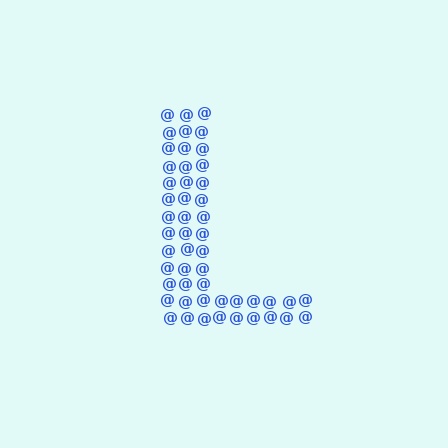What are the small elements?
The small elements are at signs.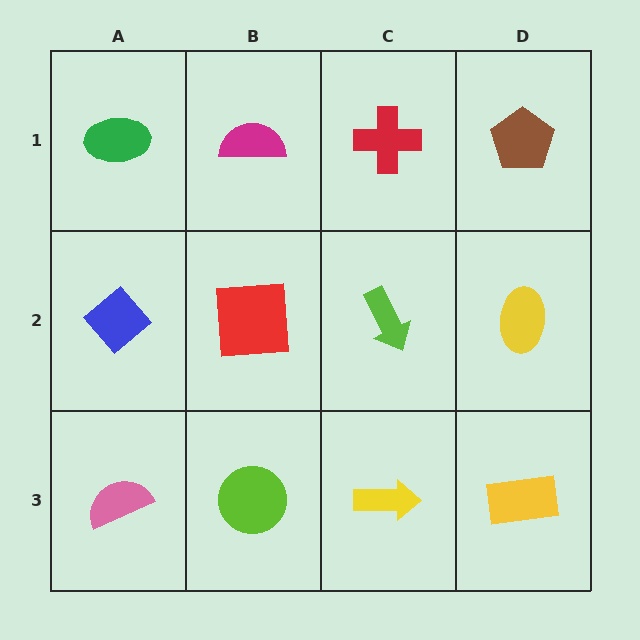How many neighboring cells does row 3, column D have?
2.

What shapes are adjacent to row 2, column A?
A green ellipse (row 1, column A), a pink semicircle (row 3, column A), a red square (row 2, column B).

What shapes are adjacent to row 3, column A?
A blue diamond (row 2, column A), a lime circle (row 3, column B).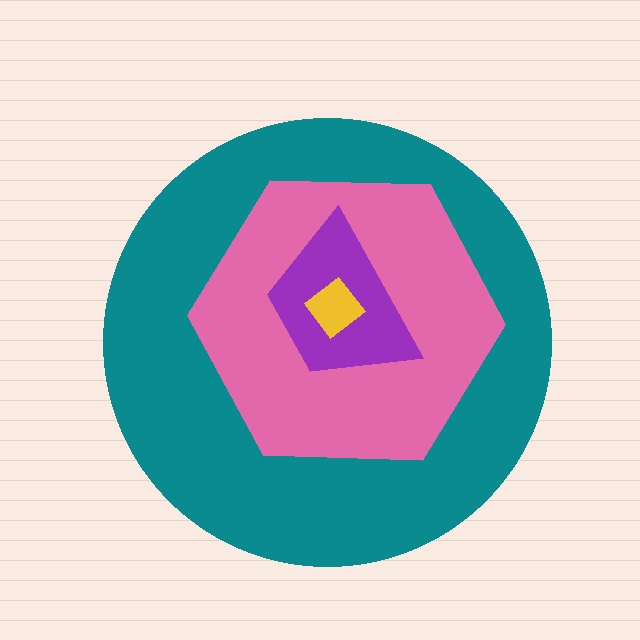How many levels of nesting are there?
4.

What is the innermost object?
The yellow diamond.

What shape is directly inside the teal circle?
The pink hexagon.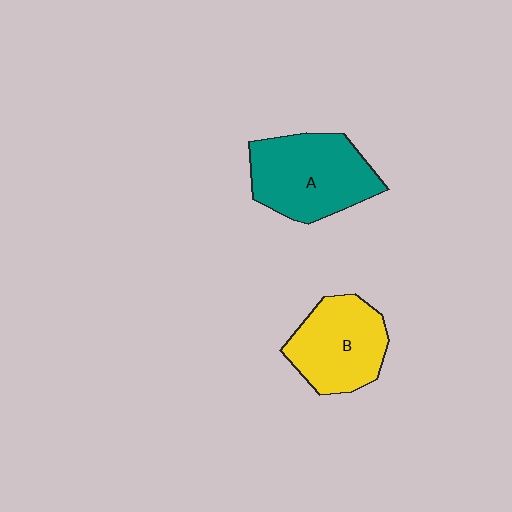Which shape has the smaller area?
Shape B (yellow).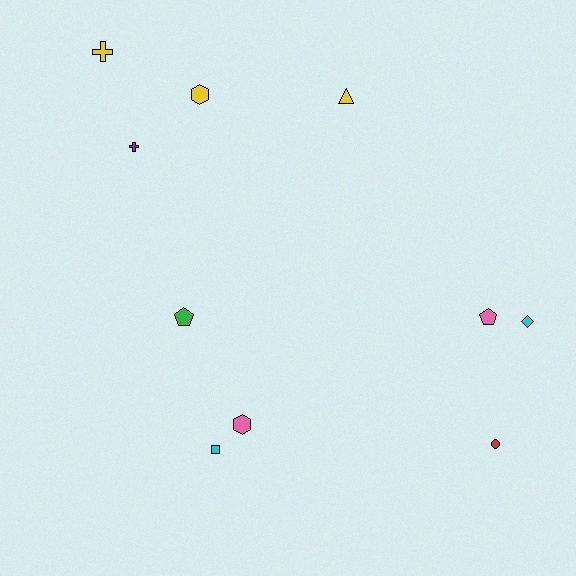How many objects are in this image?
There are 10 objects.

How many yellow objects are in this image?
There are 3 yellow objects.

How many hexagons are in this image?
There are 2 hexagons.